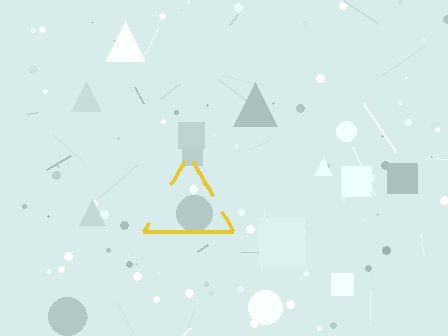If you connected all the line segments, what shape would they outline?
They would outline a triangle.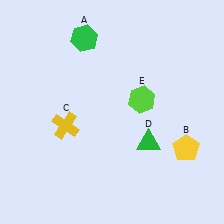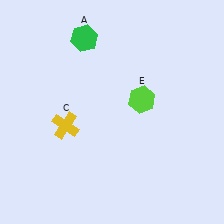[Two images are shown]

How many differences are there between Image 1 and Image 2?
There are 2 differences between the two images.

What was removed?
The green triangle (D), the yellow pentagon (B) were removed in Image 2.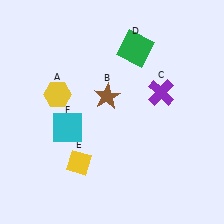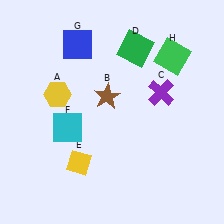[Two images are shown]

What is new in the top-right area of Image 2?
A green square (H) was added in the top-right area of Image 2.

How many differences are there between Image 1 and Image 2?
There are 2 differences between the two images.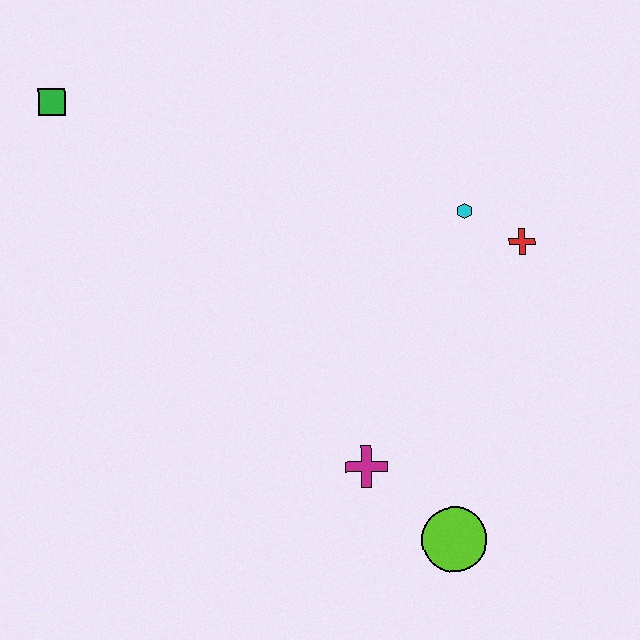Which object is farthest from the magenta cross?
The green square is farthest from the magenta cross.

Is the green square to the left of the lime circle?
Yes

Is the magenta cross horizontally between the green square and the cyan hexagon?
Yes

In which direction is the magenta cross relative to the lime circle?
The magenta cross is to the left of the lime circle.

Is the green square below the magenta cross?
No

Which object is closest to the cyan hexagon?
The red cross is closest to the cyan hexagon.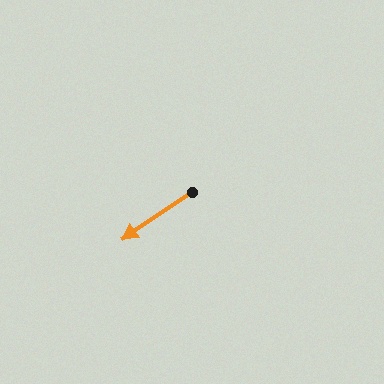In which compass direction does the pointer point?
Southwest.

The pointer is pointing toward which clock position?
Roughly 8 o'clock.